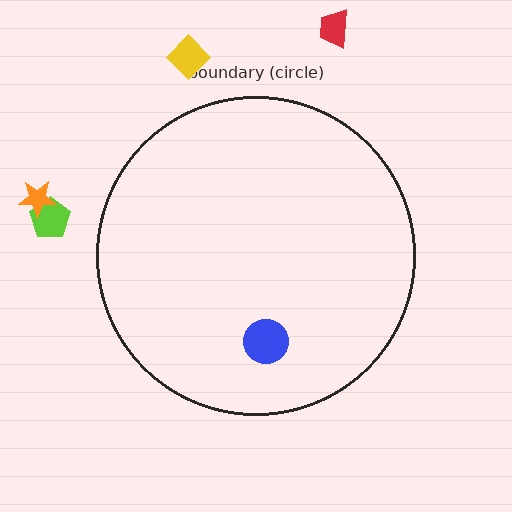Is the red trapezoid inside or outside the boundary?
Outside.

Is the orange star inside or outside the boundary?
Outside.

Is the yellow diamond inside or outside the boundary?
Outside.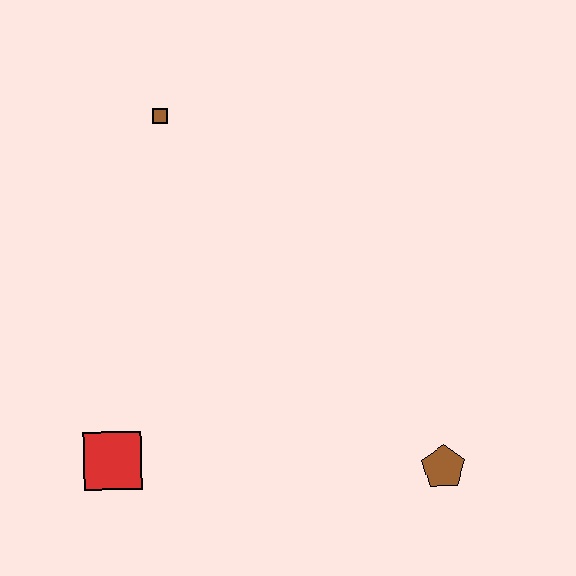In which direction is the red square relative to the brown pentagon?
The red square is to the left of the brown pentagon.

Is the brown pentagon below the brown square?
Yes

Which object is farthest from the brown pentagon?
The brown square is farthest from the brown pentagon.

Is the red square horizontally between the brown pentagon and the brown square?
No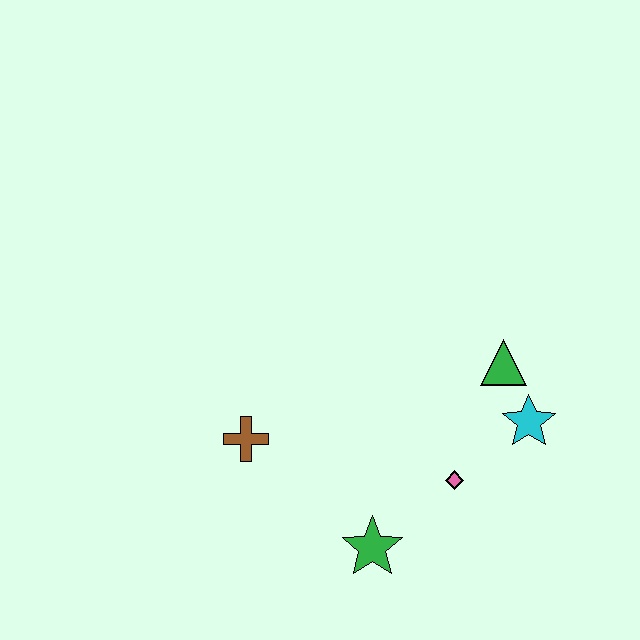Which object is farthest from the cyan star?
The brown cross is farthest from the cyan star.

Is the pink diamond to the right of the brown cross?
Yes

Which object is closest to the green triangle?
The cyan star is closest to the green triangle.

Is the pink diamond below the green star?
No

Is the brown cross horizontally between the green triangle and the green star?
No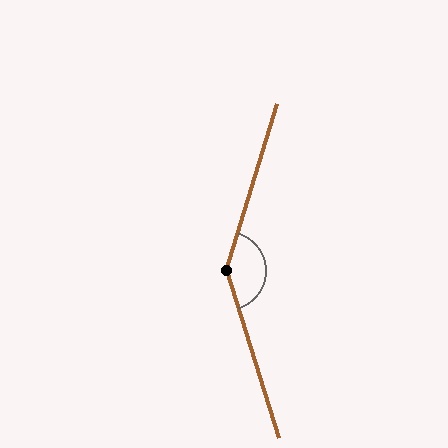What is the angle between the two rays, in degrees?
Approximately 146 degrees.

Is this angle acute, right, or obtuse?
It is obtuse.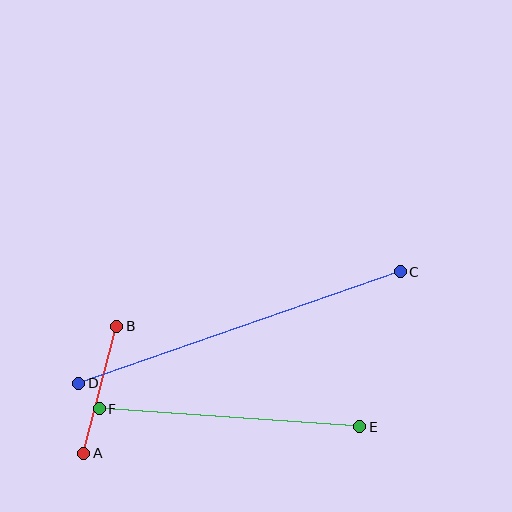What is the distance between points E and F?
The distance is approximately 261 pixels.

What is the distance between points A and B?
The distance is approximately 132 pixels.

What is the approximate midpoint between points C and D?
The midpoint is at approximately (239, 328) pixels.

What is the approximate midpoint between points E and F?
The midpoint is at approximately (229, 418) pixels.